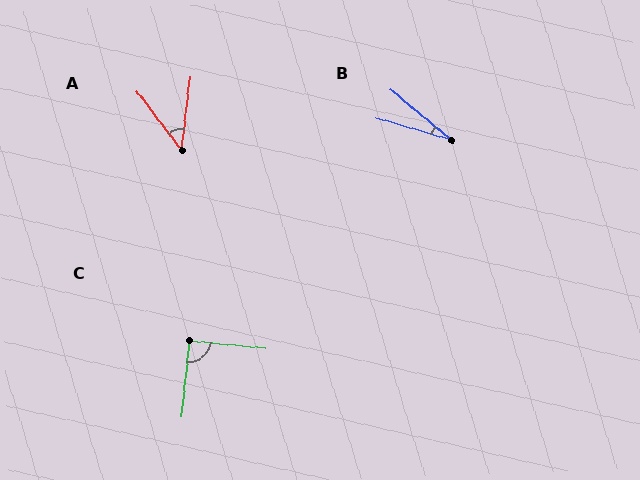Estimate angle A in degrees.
Approximately 44 degrees.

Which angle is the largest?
C, at approximately 90 degrees.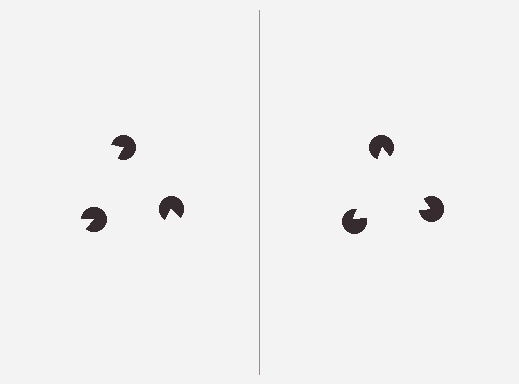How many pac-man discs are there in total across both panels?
6 — 3 on each side.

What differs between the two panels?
The pac-man discs are positioned identically on both sides; only the wedge orientations differ. On the right they align to a triangle; on the left they are misaligned.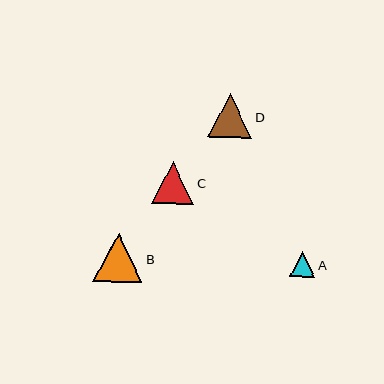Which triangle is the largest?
Triangle B is the largest with a size of approximately 49 pixels.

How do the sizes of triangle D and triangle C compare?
Triangle D and triangle C are approximately the same size.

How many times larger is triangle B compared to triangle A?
Triangle B is approximately 2.0 times the size of triangle A.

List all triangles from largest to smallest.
From largest to smallest: B, D, C, A.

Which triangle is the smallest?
Triangle A is the smallest with a size of approximately 24 pixels.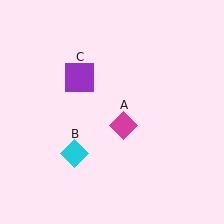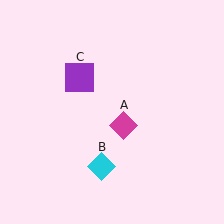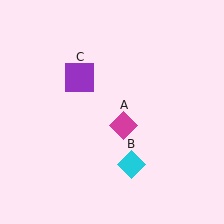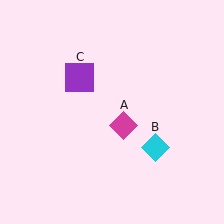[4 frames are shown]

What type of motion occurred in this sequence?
The cyan diamond (object B) rotated counterclockwise around the center of the scene.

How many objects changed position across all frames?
1 object changed position: cyan diamond (object B).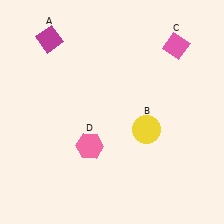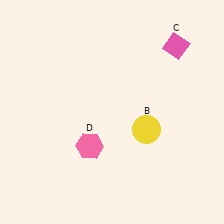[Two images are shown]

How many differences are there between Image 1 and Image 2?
There is 1 difference between the two images.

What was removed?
The magenta diamond (A) was removed in Image 2.